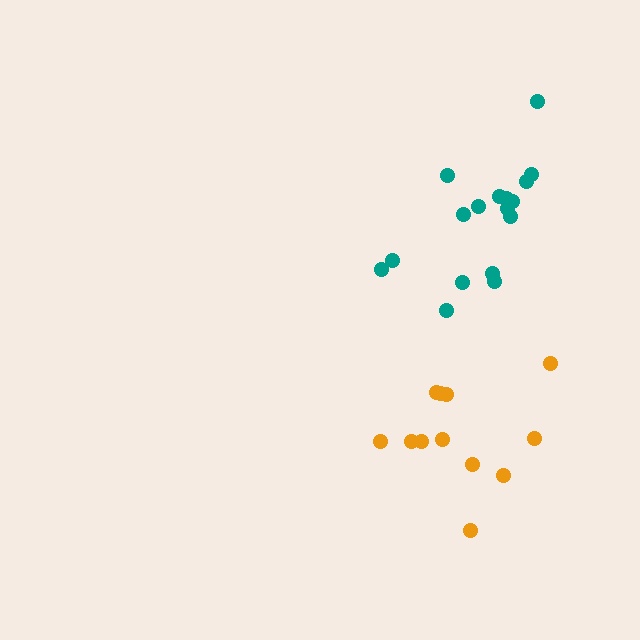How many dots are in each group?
Group 1: 12 dots, Group 2: 17 dots (29 total).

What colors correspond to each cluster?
The clusters are colored: orange, teal.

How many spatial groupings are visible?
There are 2 spatial groupings.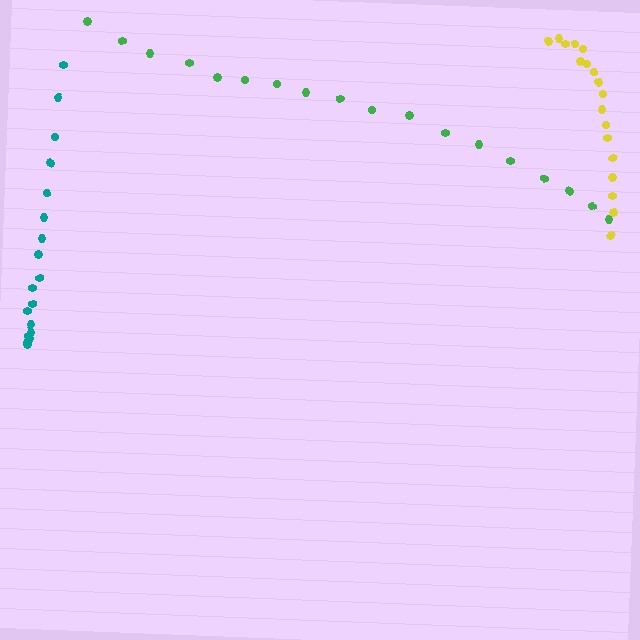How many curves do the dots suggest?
There are 3 distinct paths.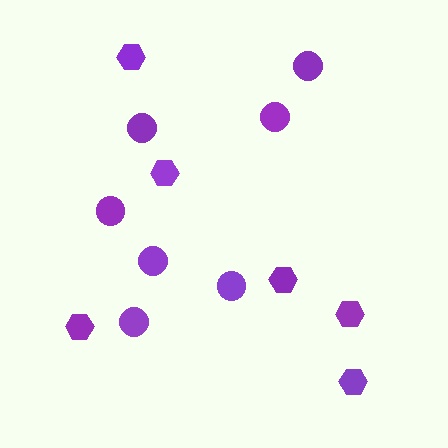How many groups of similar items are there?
There are 2 groups: one group of circles (7) and one group of hexagons (6).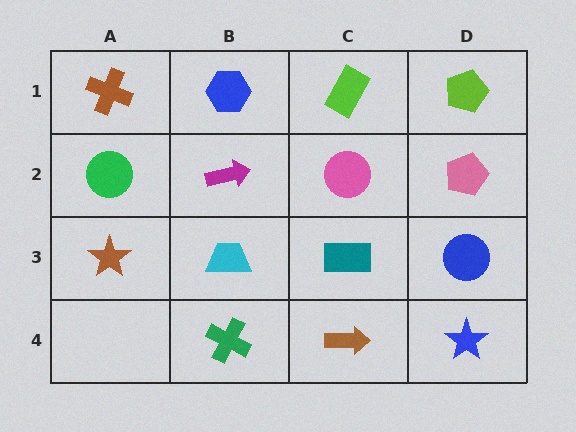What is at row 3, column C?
A teal rectangle.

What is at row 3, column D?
A blue circle.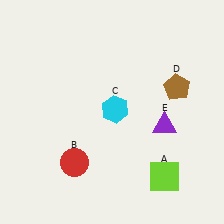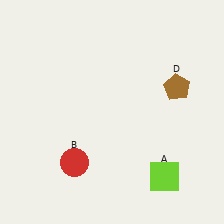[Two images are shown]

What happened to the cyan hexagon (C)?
The cyan hexagon (C) was removed in Image 2. It was in the top-right area of Image 1.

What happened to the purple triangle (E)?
The purple triangle (E) was removed in Image 2. It was in the bottom-right area of Image 1.